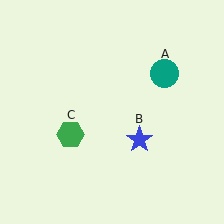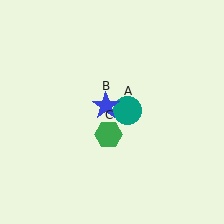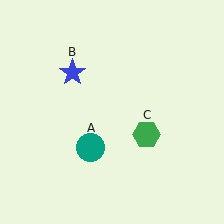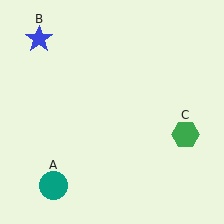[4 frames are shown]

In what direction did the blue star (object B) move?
The blue star (object B) moved up and to the left.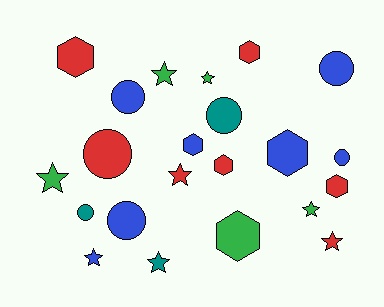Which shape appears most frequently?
Star, with 8 objects.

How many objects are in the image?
There are 22 objects.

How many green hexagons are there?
There is 1 green hexagon.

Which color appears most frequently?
Red, with 7 objects.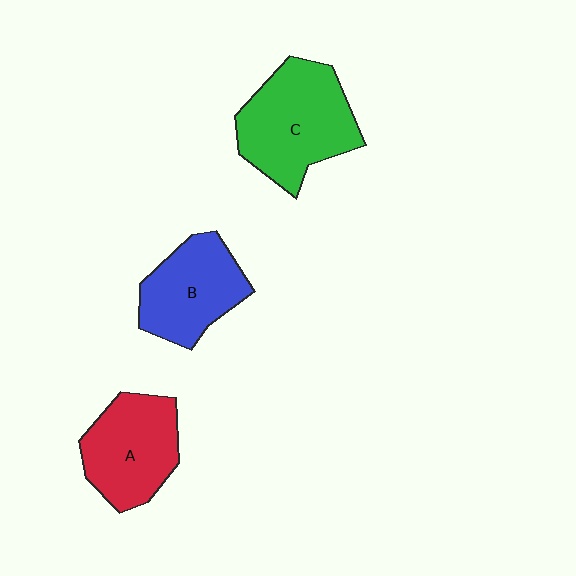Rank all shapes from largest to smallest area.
From largest to smallest: C (green), A (red), B (blue).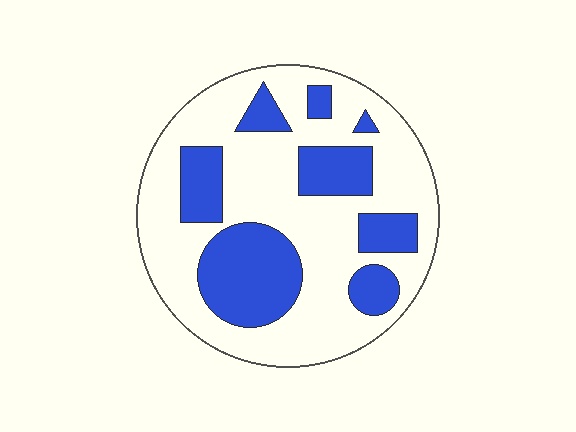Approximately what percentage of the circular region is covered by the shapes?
Approximately 30%.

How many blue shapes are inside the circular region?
8.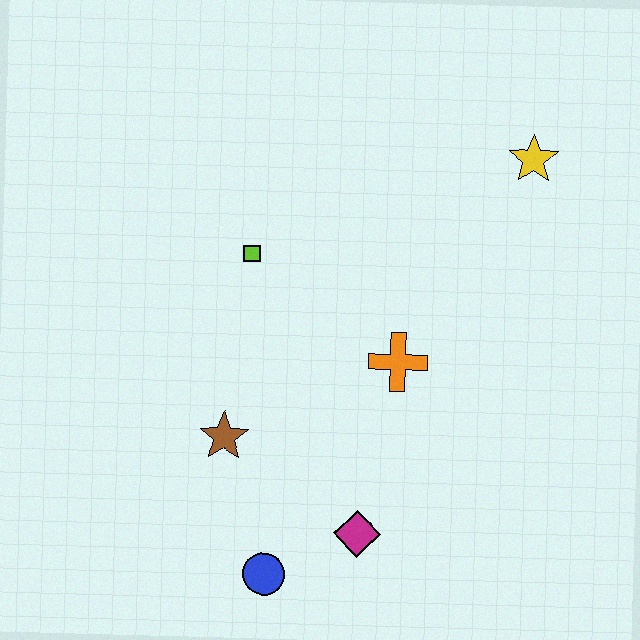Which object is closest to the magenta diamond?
The blue circle is closest to the magenta diamond.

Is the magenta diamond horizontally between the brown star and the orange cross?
Yes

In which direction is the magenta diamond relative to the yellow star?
The magenta diamond is below the yellow star.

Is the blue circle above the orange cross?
No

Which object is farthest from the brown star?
The yellow star is farthest from the brown star.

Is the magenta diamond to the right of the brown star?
Yes